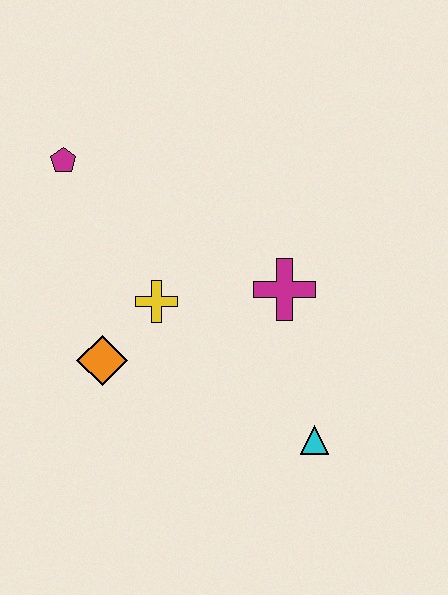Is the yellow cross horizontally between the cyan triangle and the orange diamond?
Yes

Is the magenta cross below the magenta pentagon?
Yes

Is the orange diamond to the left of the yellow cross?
Yes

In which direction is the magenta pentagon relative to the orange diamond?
The magenta pentagon is above the orange diamond.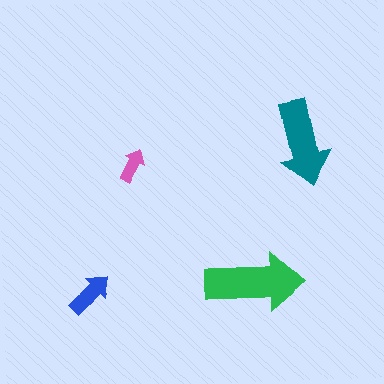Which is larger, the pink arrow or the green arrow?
The green one.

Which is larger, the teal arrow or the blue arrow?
The teal one.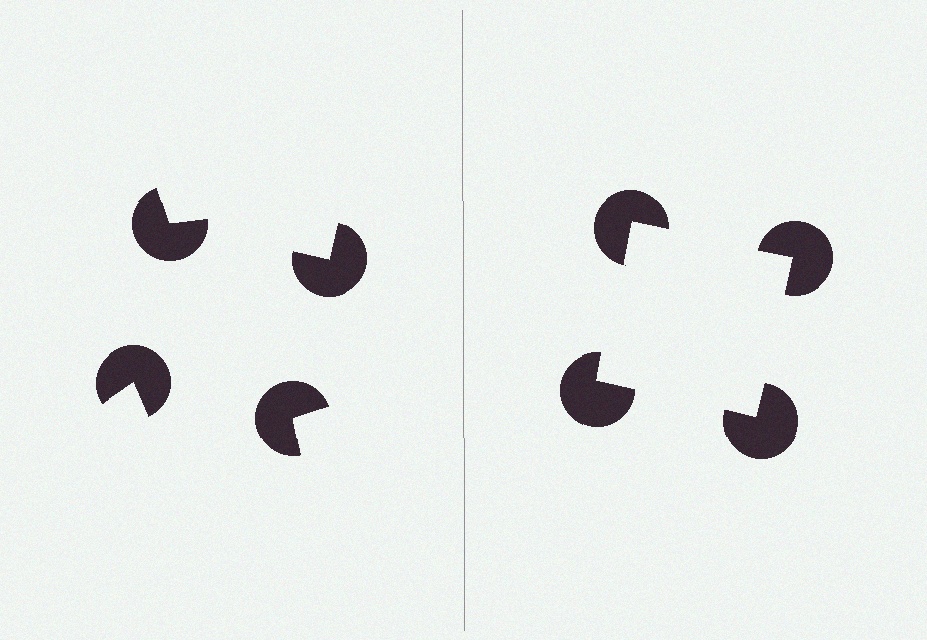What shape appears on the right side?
An illusory square.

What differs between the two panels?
The pac-man discs are positioned identically on both sides; only the wedge orientations differ. On the right they align to a square; on the left they are misaligned.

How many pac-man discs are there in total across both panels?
8 — 4 on each side.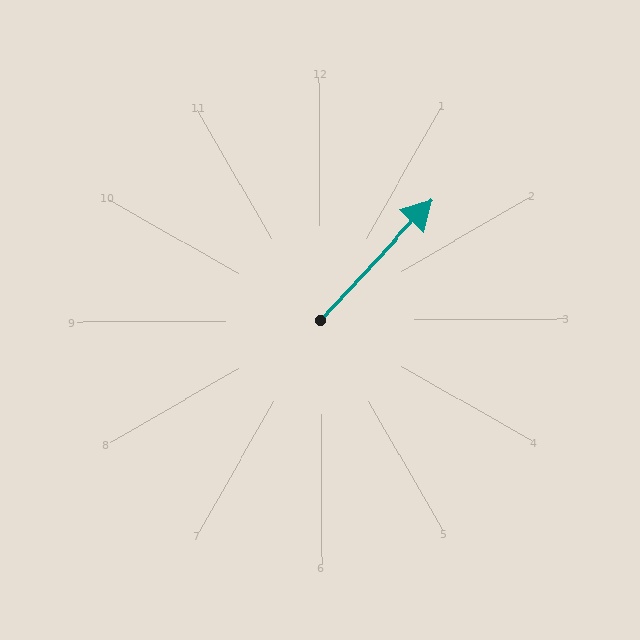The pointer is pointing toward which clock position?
Roughly 1 o'clock.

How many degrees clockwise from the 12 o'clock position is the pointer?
Approximately 43 degrees.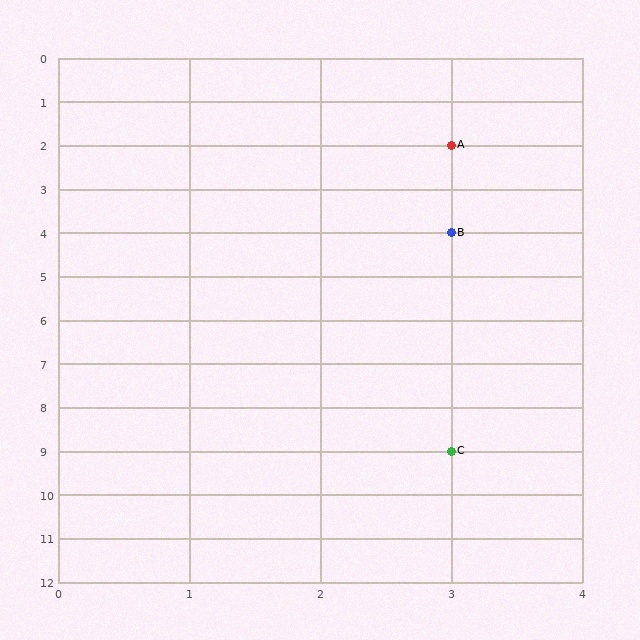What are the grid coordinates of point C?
Point C is at grid coordinates (3, 9).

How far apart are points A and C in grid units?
Points A and C are 7 rows apart.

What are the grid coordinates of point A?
Point A is at grid coordinates (3, 2).